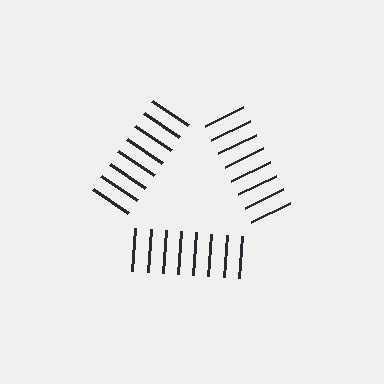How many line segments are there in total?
24 — 8 along each of the 3 edges.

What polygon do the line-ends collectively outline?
An illusory triangle — the line segments terminate on its edges but no continuous stroke is drawn.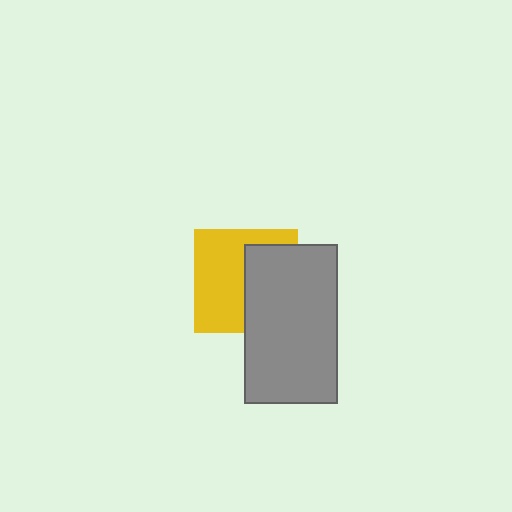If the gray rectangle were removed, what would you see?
You would see the complete yellow square.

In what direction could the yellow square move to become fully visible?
The yellow square could move left. That would shift it out from behind the gray rectangle entirely.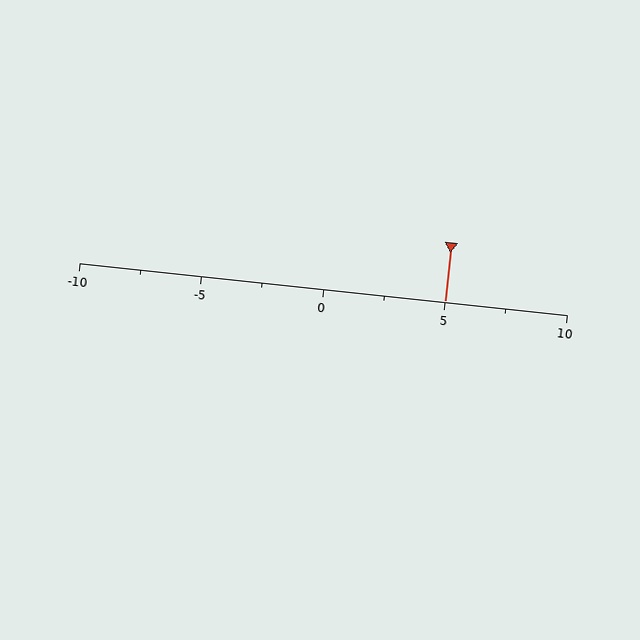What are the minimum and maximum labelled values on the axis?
The axis runs from -10 to 10.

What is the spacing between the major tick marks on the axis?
The major ticks are spaced 5 apart.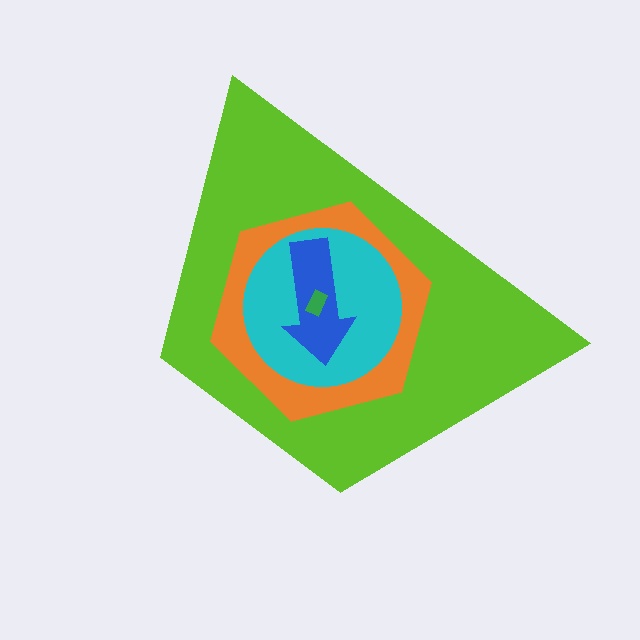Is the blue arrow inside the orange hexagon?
Yes.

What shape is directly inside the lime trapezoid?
The orange hexagon.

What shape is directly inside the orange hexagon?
The cyan circle.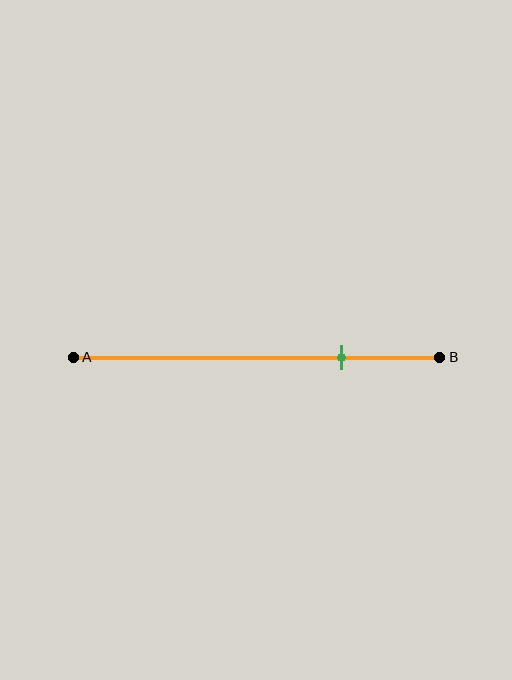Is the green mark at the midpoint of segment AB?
No, the mark is at about 75% from A, not at the 50% midpoint.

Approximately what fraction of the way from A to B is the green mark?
The green mark is approximately 75% of the way from A to B.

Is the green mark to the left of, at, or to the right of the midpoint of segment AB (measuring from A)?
The green mark is to the right of the midpoint of segment AB.